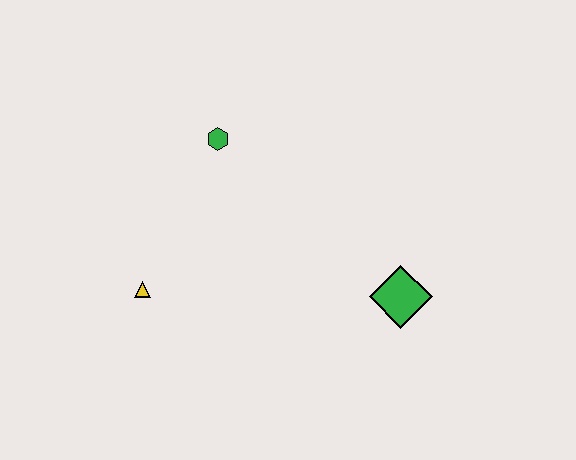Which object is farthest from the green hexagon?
The green diamond is farthest from the green hexagon.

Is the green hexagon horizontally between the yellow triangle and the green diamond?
Yes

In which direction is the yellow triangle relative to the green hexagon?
The yellow triangle is below the green hexagon.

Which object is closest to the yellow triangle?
The green hexagon is closest to the yellow triangle.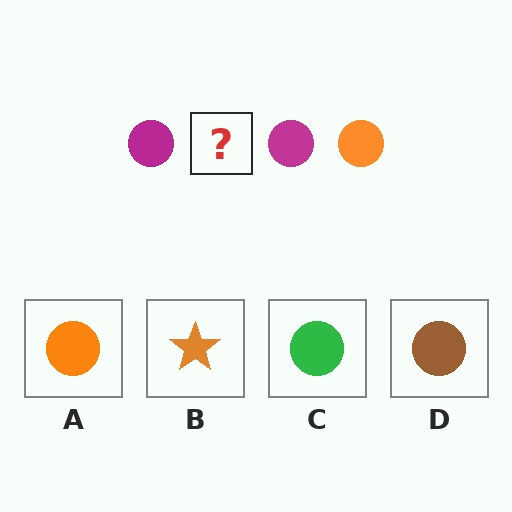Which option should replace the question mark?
Option A.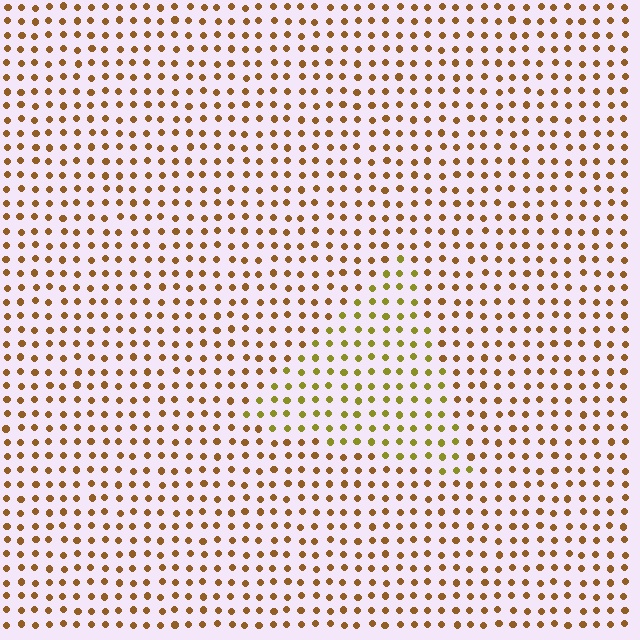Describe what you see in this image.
The image is filled with small brown elements in a uniform arrangement. A triangle-shaped region is visible where the elements are tinted to a slightly different hue, forming a subtle color boundary.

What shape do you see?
I see a triangle.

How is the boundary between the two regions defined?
The boundary is defined purely by a slight shift in hue (about 32 degrees). Spacing, size, and orientation are identical on both sides.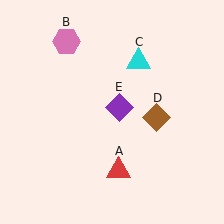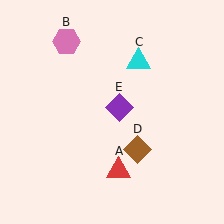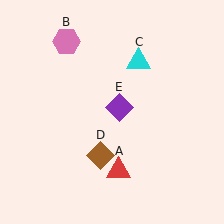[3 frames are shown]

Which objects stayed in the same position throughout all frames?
Red triangle (object A) and pink hexagon (object B) and cyan triangle (object C) and purple diamond (object E) remained stationary.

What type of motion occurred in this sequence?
The brown diamond (object D) rotated clockwise around the center of the scene.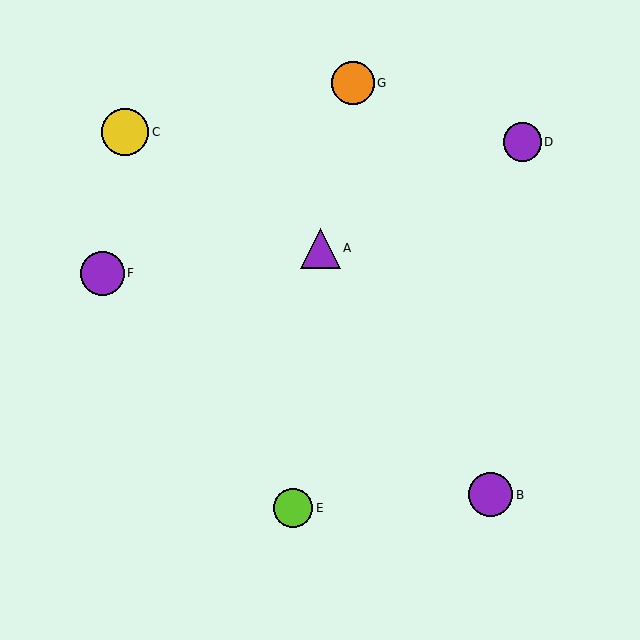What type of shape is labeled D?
Shape D is a purple circle.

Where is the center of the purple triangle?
The center of the purple triangle is at (320, 248).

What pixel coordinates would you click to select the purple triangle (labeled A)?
Click at (320, 248) to select the purple triangle A.